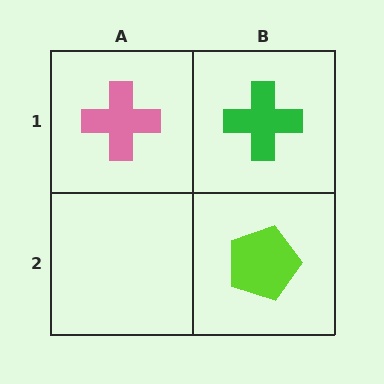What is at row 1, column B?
A green cross.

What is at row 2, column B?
A lime pentagon.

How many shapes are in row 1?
2 shapes.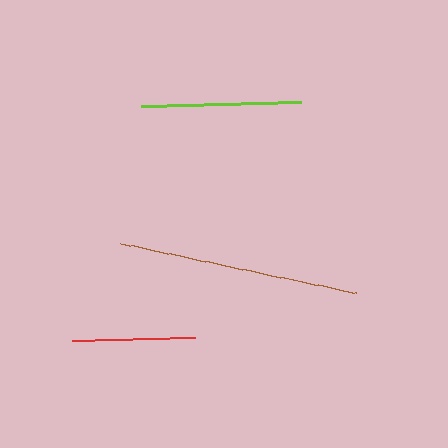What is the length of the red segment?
The red segment is approximately 123 pixels long.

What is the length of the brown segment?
The brown segment is approximately 241 pixels long.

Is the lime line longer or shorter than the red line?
The lime line is longer than the red line.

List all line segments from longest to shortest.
From longest to shortest: brown, lime, red.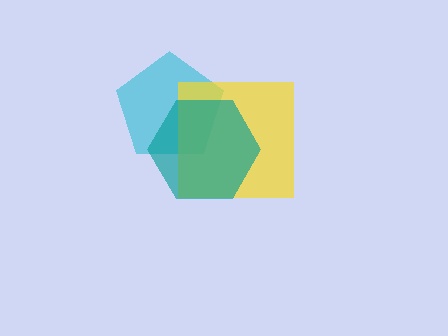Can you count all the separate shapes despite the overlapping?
Yes, there are 3 separate shapes.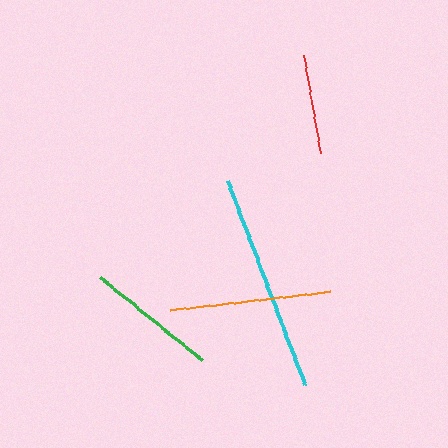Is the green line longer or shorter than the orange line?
The orange line is longer than the green line.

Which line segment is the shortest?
The red line is the shortest at approximately 99 pixels.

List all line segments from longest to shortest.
From longest to shortest: cyan, orange, green, red.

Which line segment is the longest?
The cyan line is the longest at approximately 218 pixels.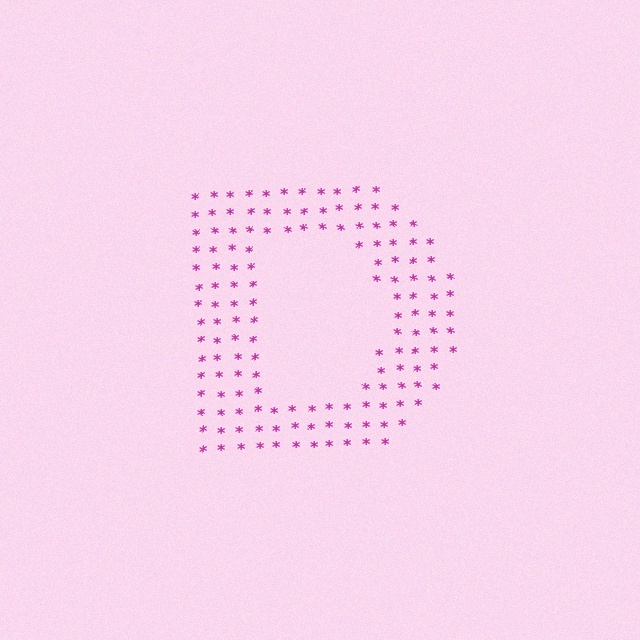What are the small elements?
The small elements are asterisks.